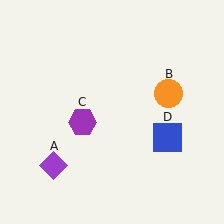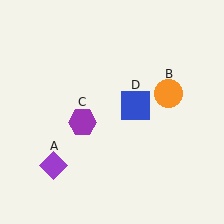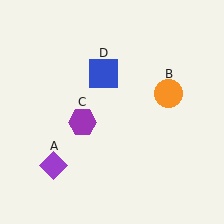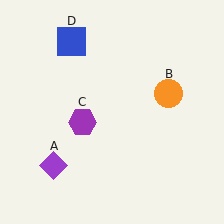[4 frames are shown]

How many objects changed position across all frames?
1 object changed position: blue square (object D).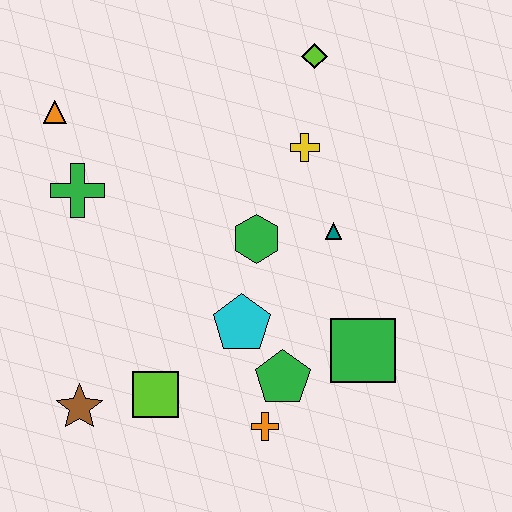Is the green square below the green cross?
Yes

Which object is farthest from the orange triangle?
The green square is farthest from the orange triangle.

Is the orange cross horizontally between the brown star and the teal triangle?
Yes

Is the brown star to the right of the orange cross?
No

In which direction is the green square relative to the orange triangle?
The green square is to the right of the orange triangle.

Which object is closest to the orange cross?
The green pentagon is closest to the orange cross.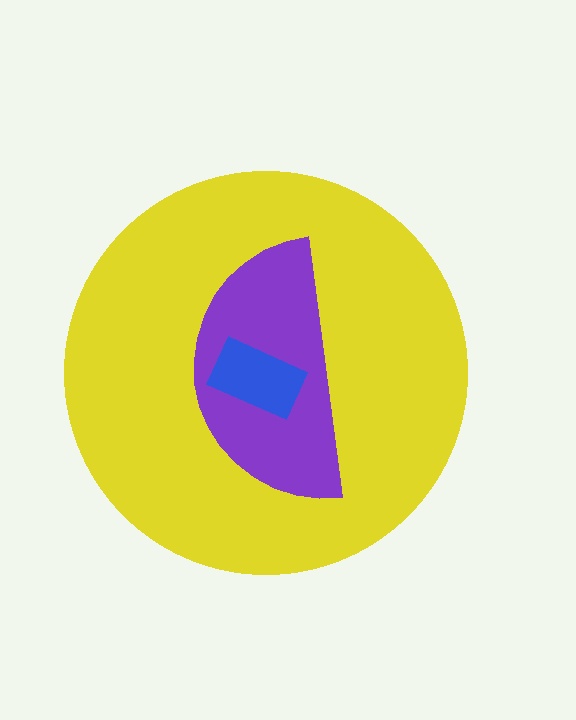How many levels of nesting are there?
3.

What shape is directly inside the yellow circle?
The purple semicircle.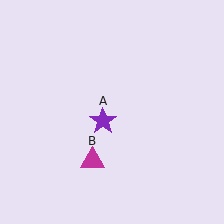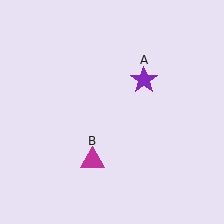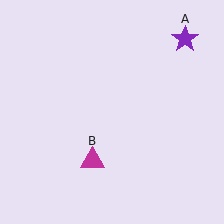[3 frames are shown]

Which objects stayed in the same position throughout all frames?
Magenta triangle (object B) remained stationary.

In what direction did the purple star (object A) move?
The purple star (object A) moved up and to the right.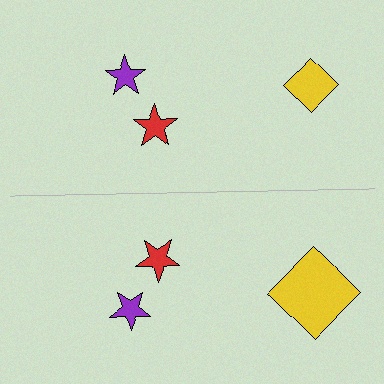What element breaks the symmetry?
The yellow diamond on the bottom side has a different size than its mirror counterpart.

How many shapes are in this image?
There are 6 shapes in this image.